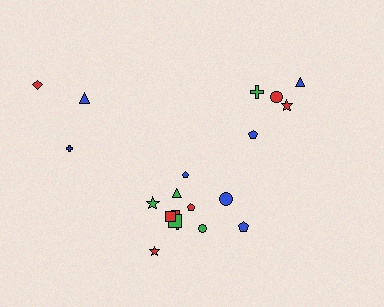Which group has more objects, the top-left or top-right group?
The top-right group.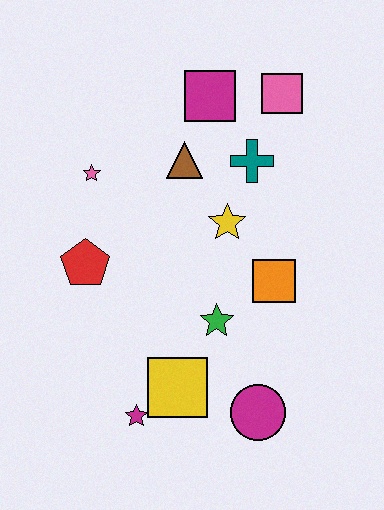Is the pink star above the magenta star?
Yes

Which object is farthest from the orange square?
The pink star is farthest from the orange square.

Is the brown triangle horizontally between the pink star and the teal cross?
Yes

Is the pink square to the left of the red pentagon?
No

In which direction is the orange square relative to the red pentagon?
The orange square is to the right of the red pentagon.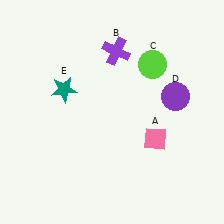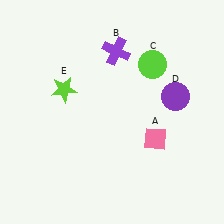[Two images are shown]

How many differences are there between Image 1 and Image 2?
There is 1 difference between the two images.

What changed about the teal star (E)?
In Image 1, E is teal. In Image 2, it changed to lime.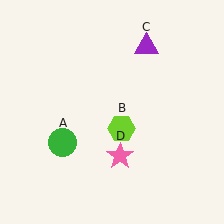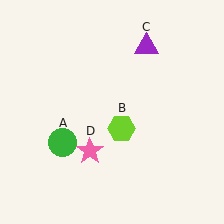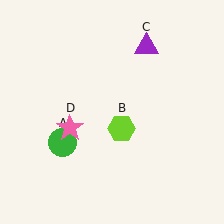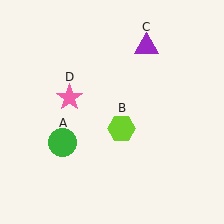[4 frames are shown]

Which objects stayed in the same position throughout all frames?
Green circle (object A) and lime hexagon (object B) and purple triangle (object C) remained stationary.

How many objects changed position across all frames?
1 object changed position: pink star (object D).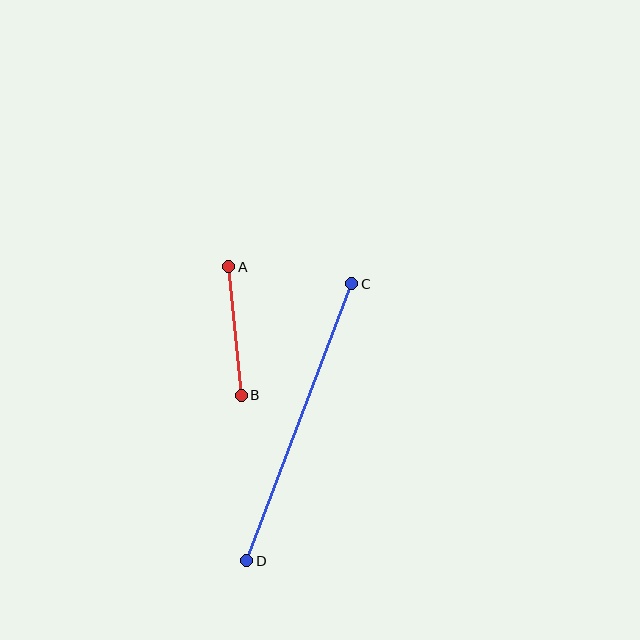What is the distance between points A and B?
The distance is approximately 129 pixels.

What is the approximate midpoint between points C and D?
The midpoint is at approximately (299, 422) pixels.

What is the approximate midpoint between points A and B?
The midpoint is at approximately (235, 331) pixels.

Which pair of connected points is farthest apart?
Points C and D are farthest apart.